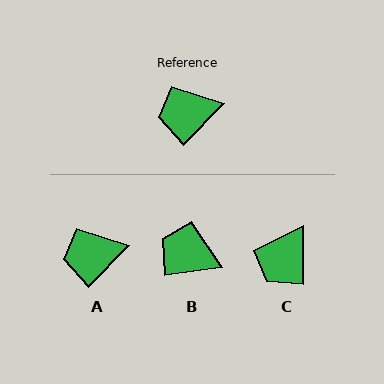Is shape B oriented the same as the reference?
No, it is off by about 38 degrees.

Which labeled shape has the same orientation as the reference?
A.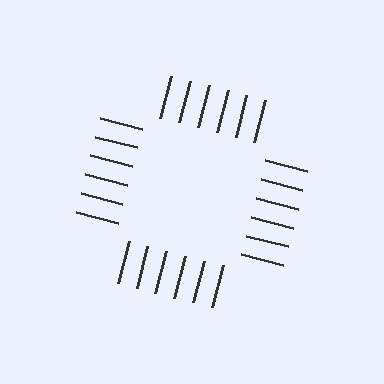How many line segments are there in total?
24 — 6 along each of the 4 edges.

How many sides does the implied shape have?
4 sides — the line-ends trace a square.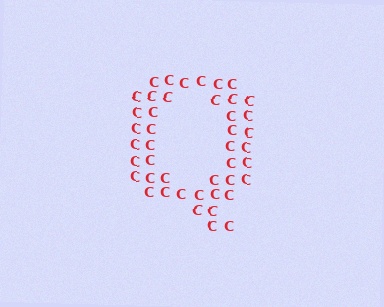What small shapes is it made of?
It is made of small letter C's.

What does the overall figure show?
The overall figure shows the letter Q.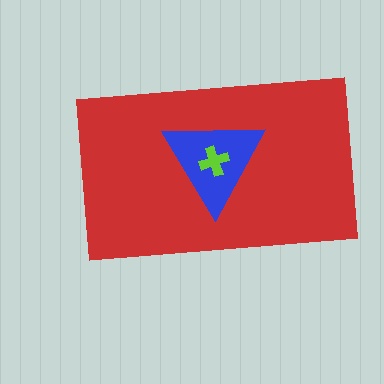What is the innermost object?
The lime cross.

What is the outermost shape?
The red rectangle.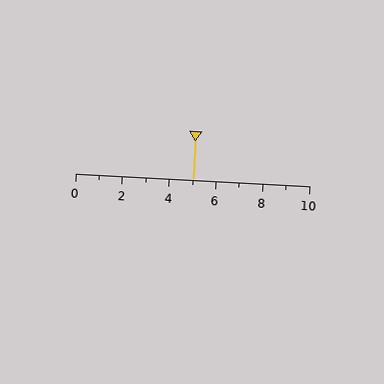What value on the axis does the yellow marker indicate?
The marker indicates approximately 5.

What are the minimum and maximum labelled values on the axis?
The axis runs from 0 to 10.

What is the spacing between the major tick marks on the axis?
The major ticks are spaced 2 apart.